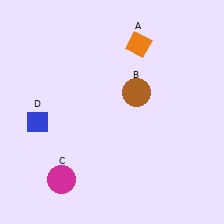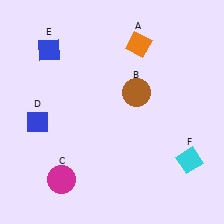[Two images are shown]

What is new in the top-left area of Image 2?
A blue diamond (E) was added in the top-left area of Image 2.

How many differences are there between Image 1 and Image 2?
There are 2 differences between the two images.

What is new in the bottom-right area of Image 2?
A cyan diamond (F) was added in the bottom-right area of Image 2.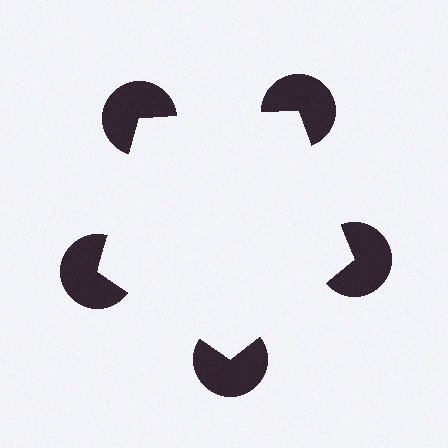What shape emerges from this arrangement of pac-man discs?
An illusory pentagon — its edges are inferred from the aligned wedge cuts in the pac-man discs, not physically drawn.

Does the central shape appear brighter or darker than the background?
It typically appears slightly brighter than the background, even though no actual brightness change is drawn.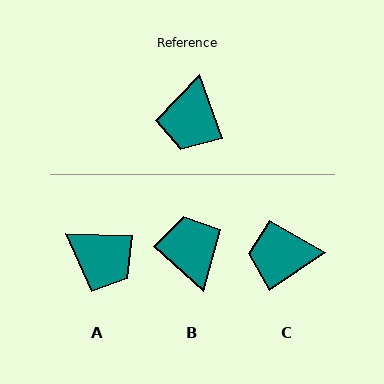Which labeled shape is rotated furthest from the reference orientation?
B, about 151 degrees away.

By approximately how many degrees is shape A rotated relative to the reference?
Approximately 69 degrees counter-clockwise.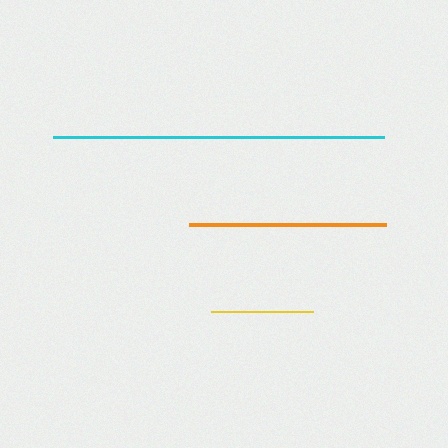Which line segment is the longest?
The cyan line is the longest at approximately 331 pixels.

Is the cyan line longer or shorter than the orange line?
The cyan line is longer than the orange line.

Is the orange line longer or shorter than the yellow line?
The orange line is longer than the yellow line.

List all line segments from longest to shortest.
From longest to shortest: cyan, orange, yellow.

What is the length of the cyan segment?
The cyan segment is approximately 331 pixels long.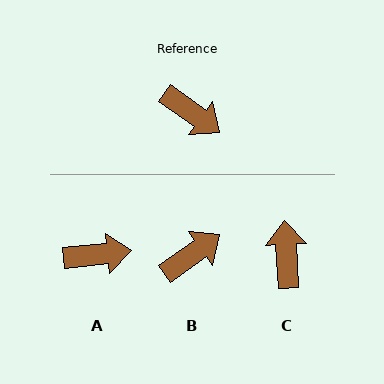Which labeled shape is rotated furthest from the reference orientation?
C, about 129 degrees away.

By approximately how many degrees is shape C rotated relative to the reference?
Approximately 129 degrees counter-clockwise.